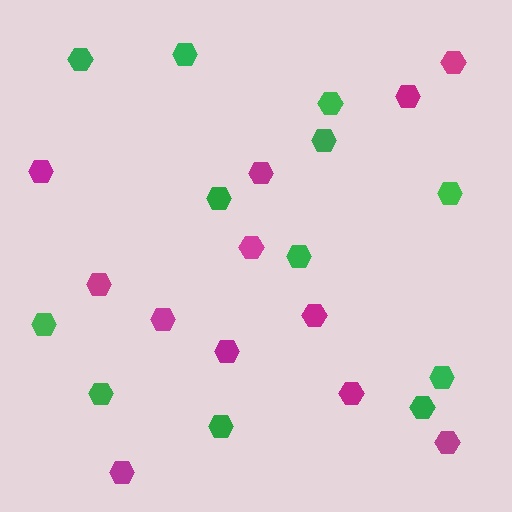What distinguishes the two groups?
There are 2 groups: one group of green hexagons (12) and one group of magenta hexagons (12).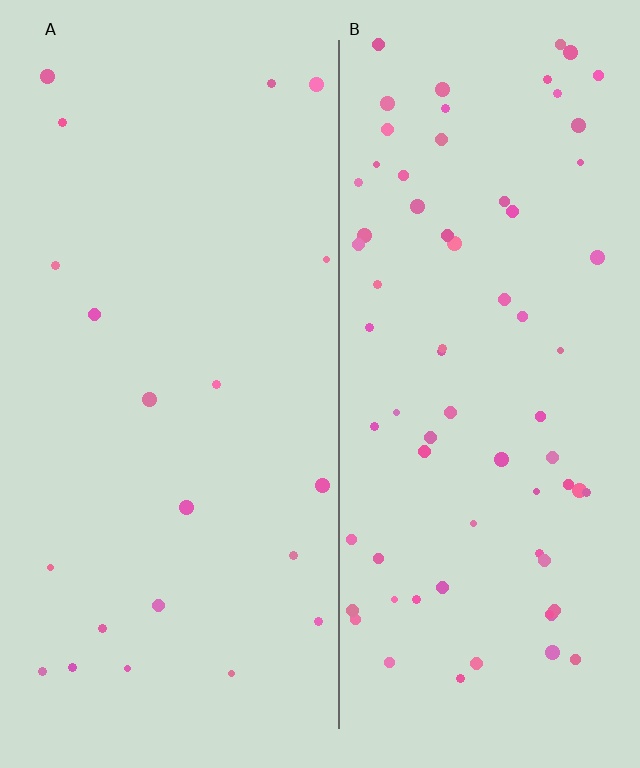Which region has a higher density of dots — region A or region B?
B (the right).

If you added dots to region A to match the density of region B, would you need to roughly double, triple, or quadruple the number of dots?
Approximately triple.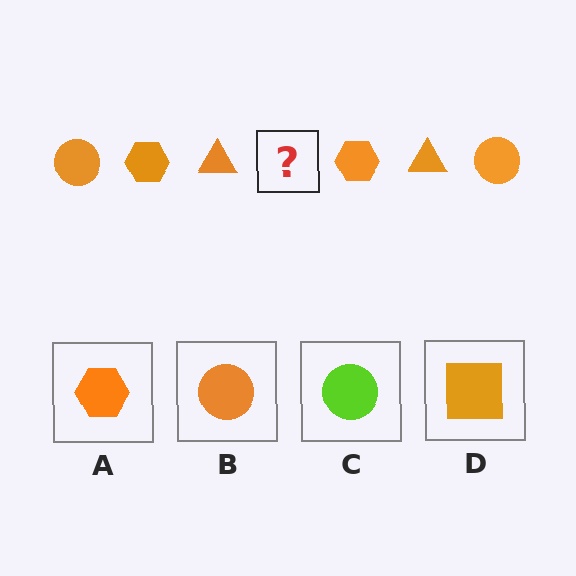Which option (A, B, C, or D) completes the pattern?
B.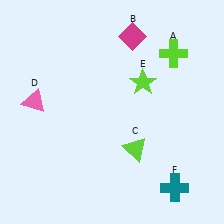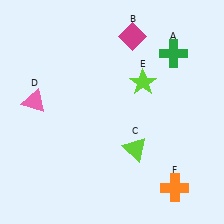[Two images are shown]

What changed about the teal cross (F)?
In Image 1, F is teal. In Image 2, it changed to orange.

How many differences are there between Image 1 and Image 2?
There are 2 differences between the two images.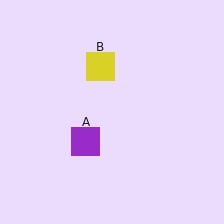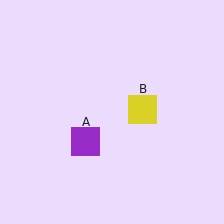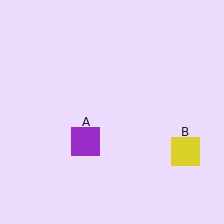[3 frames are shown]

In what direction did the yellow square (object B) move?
The yellow square (object B) moved down and to the right.